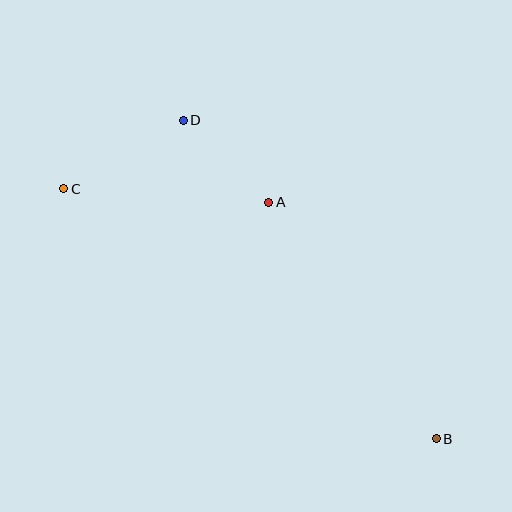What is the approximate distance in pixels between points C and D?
The distance between C and D is approximately 138 pixels.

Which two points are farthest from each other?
Points B and C are farthest from each other.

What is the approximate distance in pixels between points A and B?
The distance between A and B is approximately 290 pixels.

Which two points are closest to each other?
Points A and D are closest to each other.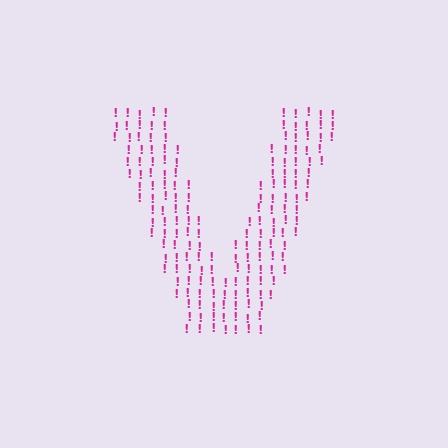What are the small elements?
The small elements are exclamation marks.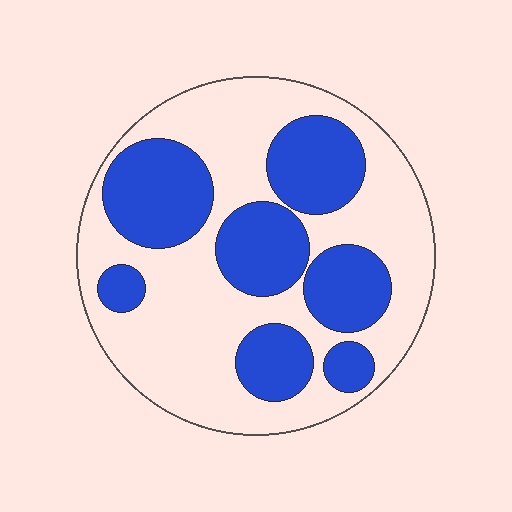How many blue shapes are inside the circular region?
7.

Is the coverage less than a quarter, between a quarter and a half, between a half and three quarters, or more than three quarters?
Between a quarter and a half.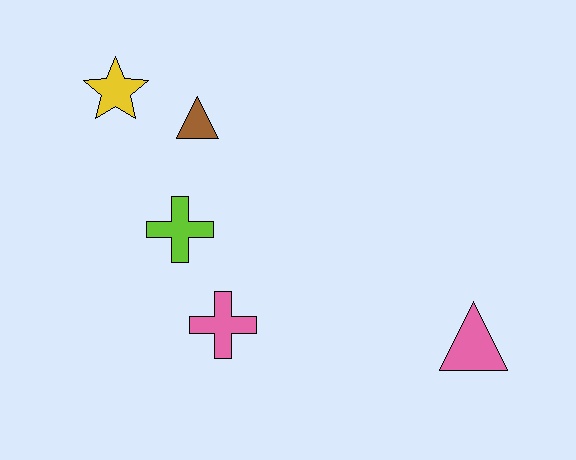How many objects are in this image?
There are 5 objects.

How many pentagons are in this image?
There are no pentagons.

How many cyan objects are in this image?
There are no cyan objects.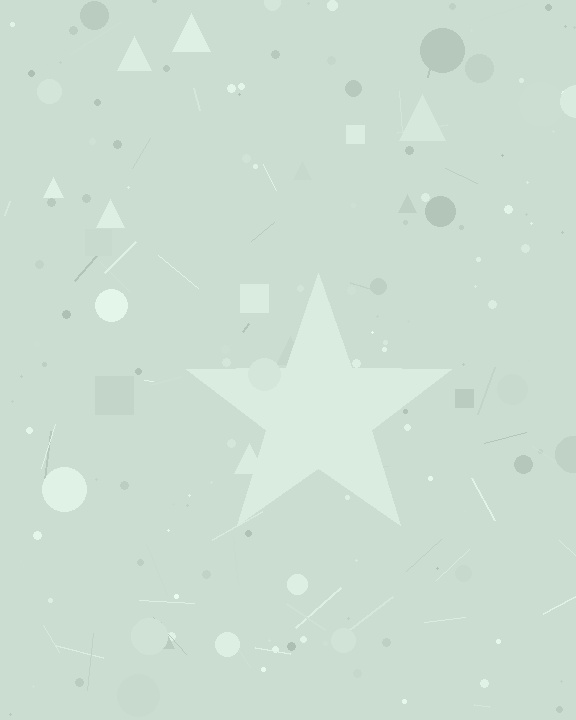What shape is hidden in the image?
A star is hidden in the image.